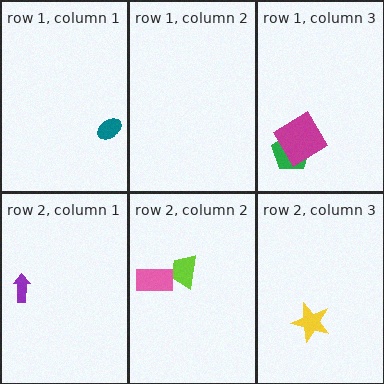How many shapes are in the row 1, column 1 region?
1.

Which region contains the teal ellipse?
The row 1, column 1 region.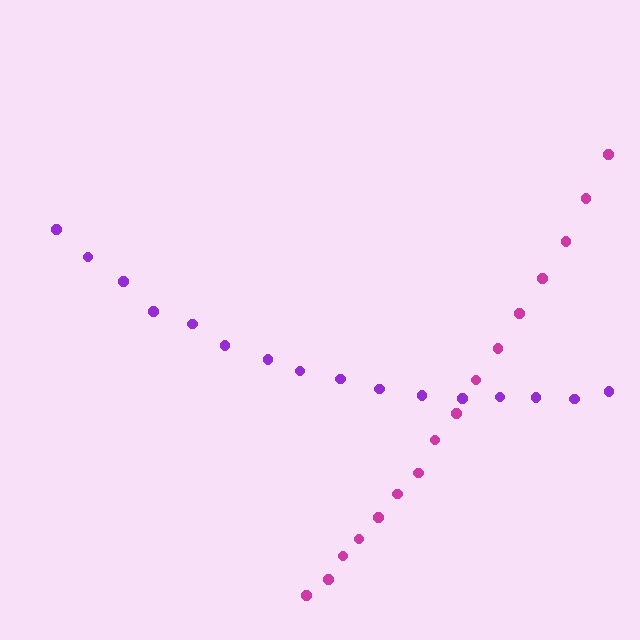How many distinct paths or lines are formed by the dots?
There are 2 distinct paths.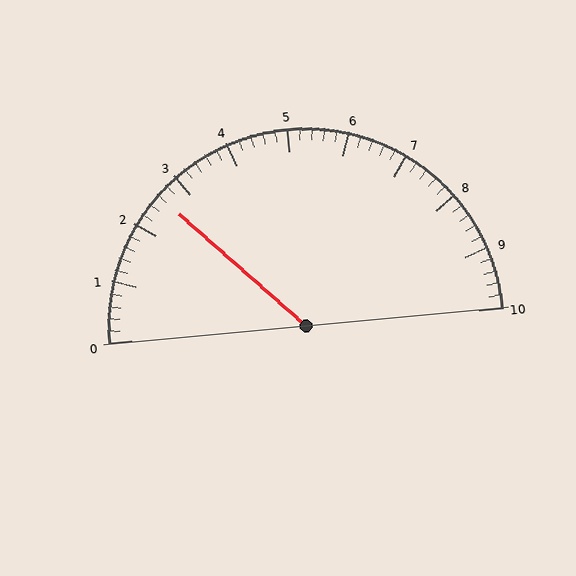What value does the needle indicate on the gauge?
The needle indicates approximately 2.6.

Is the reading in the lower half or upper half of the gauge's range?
The reading is in the lower half of the range (0 to 10).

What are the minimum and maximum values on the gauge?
The gauge ranges from 0 to 10.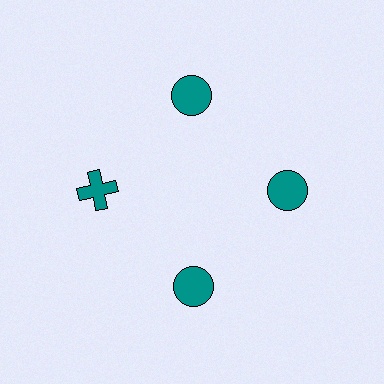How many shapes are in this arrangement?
There are 4 shapes arranged in a ring pattern.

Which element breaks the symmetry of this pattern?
The teal cross at roughly the 9 o'clock position breaks the symmetry. All other shapes are teal circles.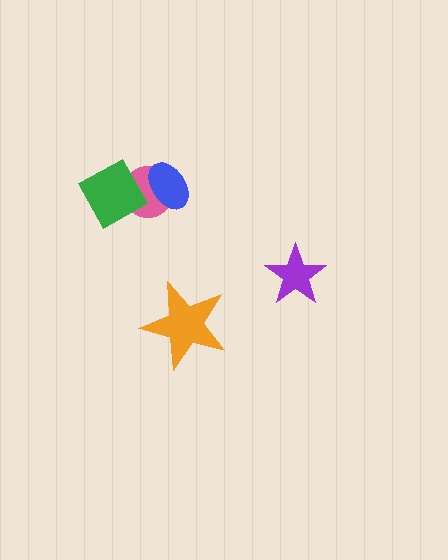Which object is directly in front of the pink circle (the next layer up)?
The blue ellipse is directly in front of the pink circle.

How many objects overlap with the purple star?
0 objects overlap with the purple star.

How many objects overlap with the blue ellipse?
1 object overlaps with the blue ellipse.